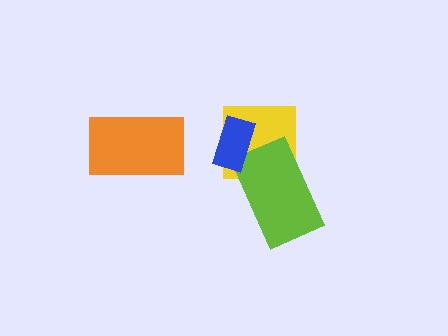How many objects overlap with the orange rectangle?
0 objects overlap with the orange rectangle.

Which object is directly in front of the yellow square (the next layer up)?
The lime rectangle is directly in front of the yellow square.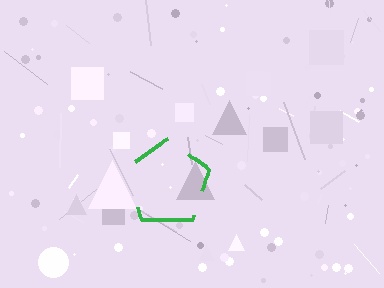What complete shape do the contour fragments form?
The contour fragments form a pentagon.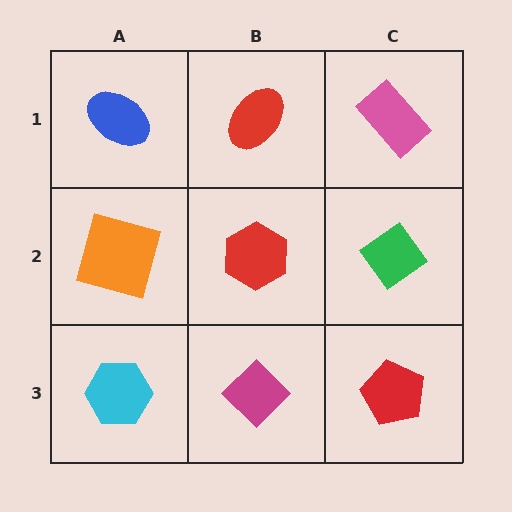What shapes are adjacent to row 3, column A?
An orange square (row 2, column A), a magenta diamond (row 3, column B).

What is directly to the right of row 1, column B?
A pink rectangle.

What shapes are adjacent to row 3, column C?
A green diamond (row 2, column C), a magenta diamond (row 3, column B).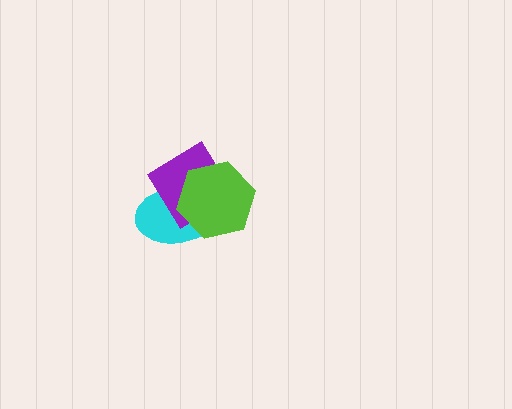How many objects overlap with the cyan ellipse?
2 objects overlap with the cyan ellipse.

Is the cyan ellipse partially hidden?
Yes, it is partially covered by another shape.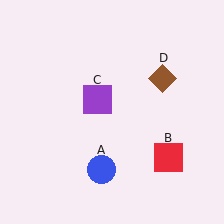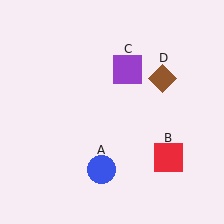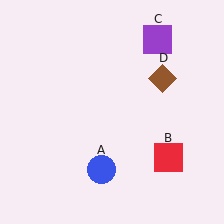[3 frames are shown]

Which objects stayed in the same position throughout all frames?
Blue circle (object A) and red square (object B) and brown diamond (object D) remained stationary.